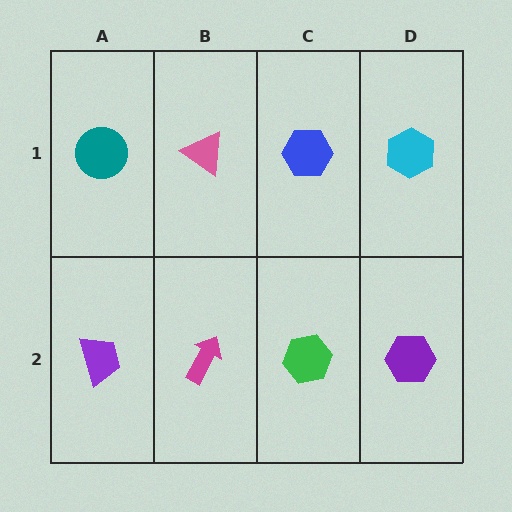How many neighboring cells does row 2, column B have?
3.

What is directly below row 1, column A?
A purple trapezoid.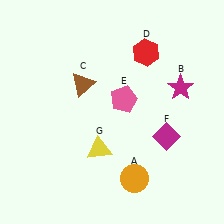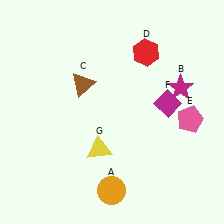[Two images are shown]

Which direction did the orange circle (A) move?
The orange circle (A) moved left.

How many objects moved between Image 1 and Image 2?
3 objects moved between the two images.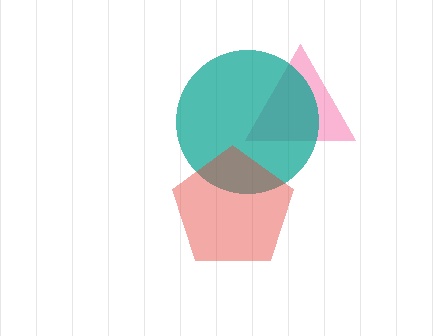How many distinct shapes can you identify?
There are 3 distinct shapes: a pink triangle, a teal circle, a red pentagon.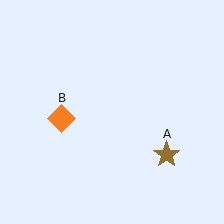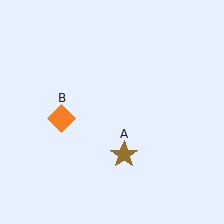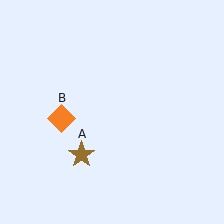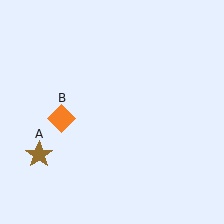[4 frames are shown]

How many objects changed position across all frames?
1 object changed position: brown star (object A).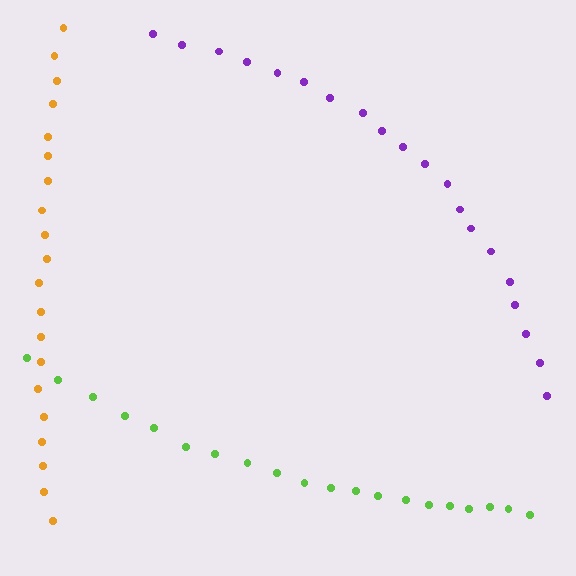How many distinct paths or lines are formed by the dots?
There are 3 distinct paths.